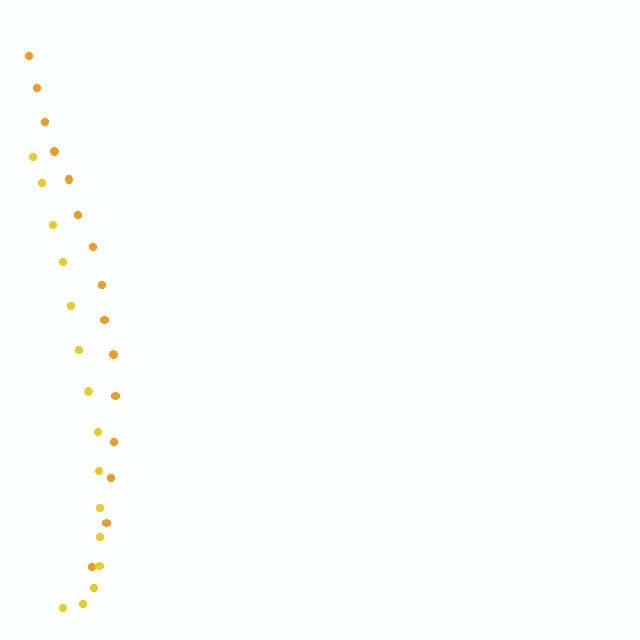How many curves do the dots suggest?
There are 2 distinct paths.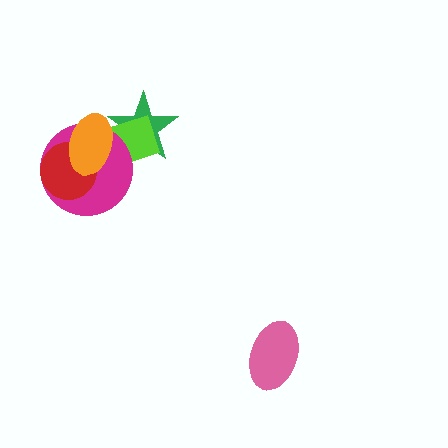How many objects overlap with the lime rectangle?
3 objects overlap with the lime rectangle.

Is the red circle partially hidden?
Yes, it is partially covered by another shape.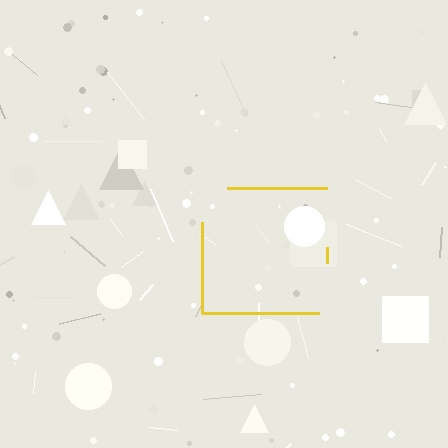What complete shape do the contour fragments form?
The contour fragments form a square.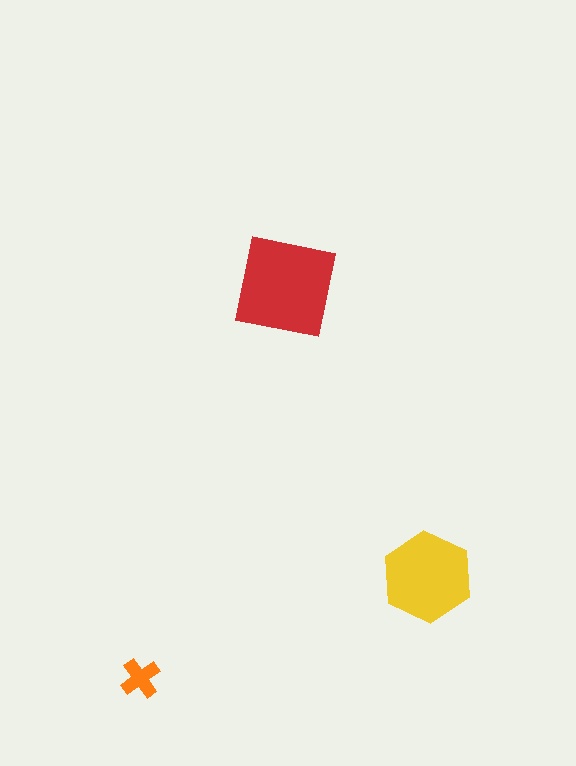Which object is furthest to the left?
The orange cross is leftmost.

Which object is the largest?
The red square.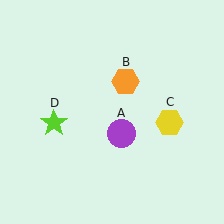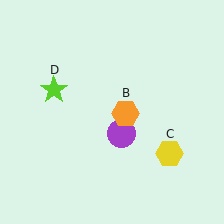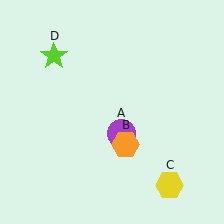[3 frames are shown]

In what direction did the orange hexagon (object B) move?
The orange hexagon (object B) moved down.